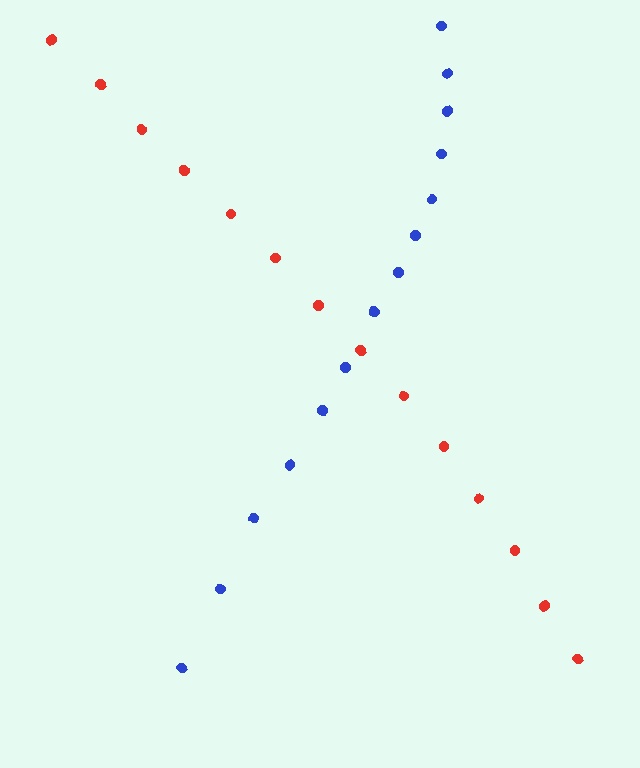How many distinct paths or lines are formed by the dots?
There are 2 distinct paths.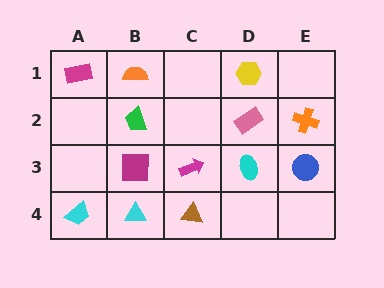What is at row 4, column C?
A brown triangle.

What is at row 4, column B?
A cyan triangle.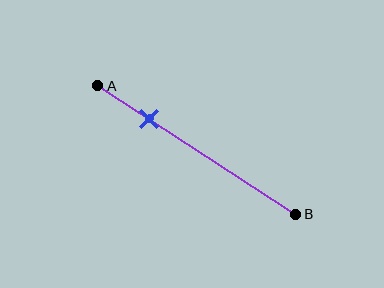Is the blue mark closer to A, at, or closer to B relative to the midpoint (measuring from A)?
The blue mark is closer to point A than the midpoint of segment AB.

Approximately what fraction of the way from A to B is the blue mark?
The blue mark is approximately 25% of the way from A to B.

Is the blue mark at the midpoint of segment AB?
No, the mark is at about 25% from A, not at the 50% midpoint.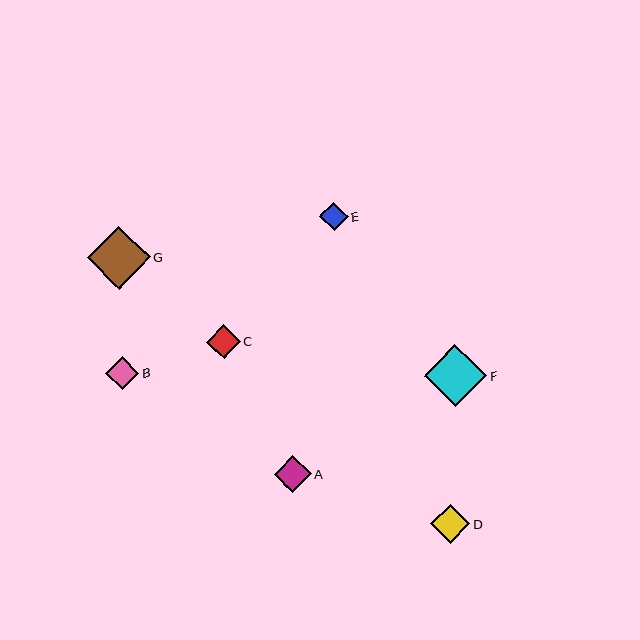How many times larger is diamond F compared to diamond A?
Diamond F is approximately 1.7 times the size of diamond A.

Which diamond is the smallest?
Diamond E is the smallest with a size of approximately 29 pixels.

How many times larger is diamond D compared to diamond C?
Diamond D is approximately 1.2 times the size of diamond C.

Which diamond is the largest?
Diamond G is the largest with a size of approximately 63 pixels.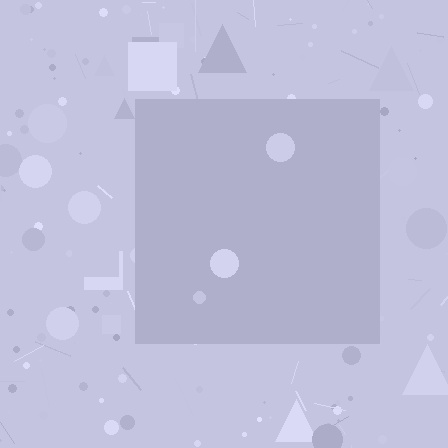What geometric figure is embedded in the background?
A square is embedded in the background.